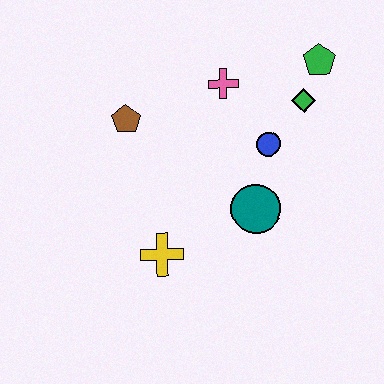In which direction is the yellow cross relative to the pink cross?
The yellow cross is below the pink cross.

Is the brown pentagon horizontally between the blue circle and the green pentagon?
No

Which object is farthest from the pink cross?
The yellow cross is farthest from the pink cross.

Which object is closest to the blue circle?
The green diamond is closest to the blue circle.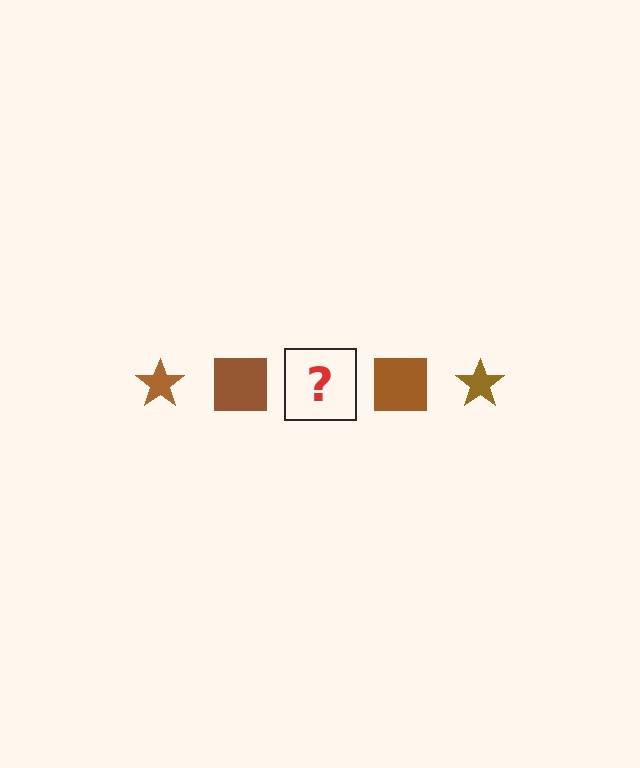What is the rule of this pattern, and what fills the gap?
The rule is that the pattern cycles through star, square shapes in brown. The gap should be filled with a brown star.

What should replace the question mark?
The question mark should be replaced with a brown star.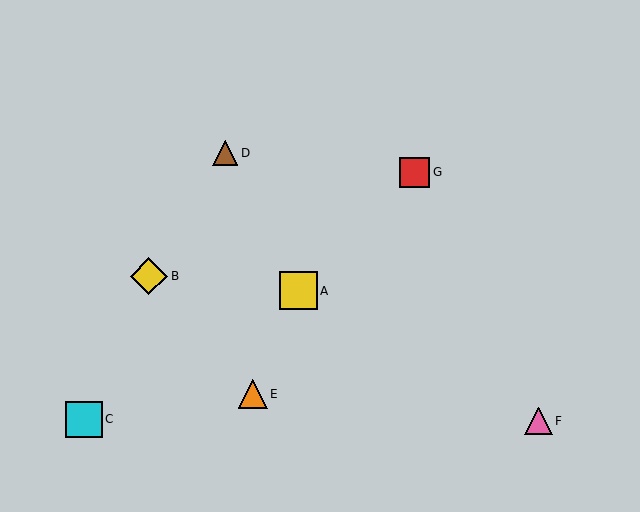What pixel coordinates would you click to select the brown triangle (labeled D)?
Click at (225, 153) to select the brown triangle D.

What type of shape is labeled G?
Shape G is a red square.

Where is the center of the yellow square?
The center of the yellow square is at (298, 291).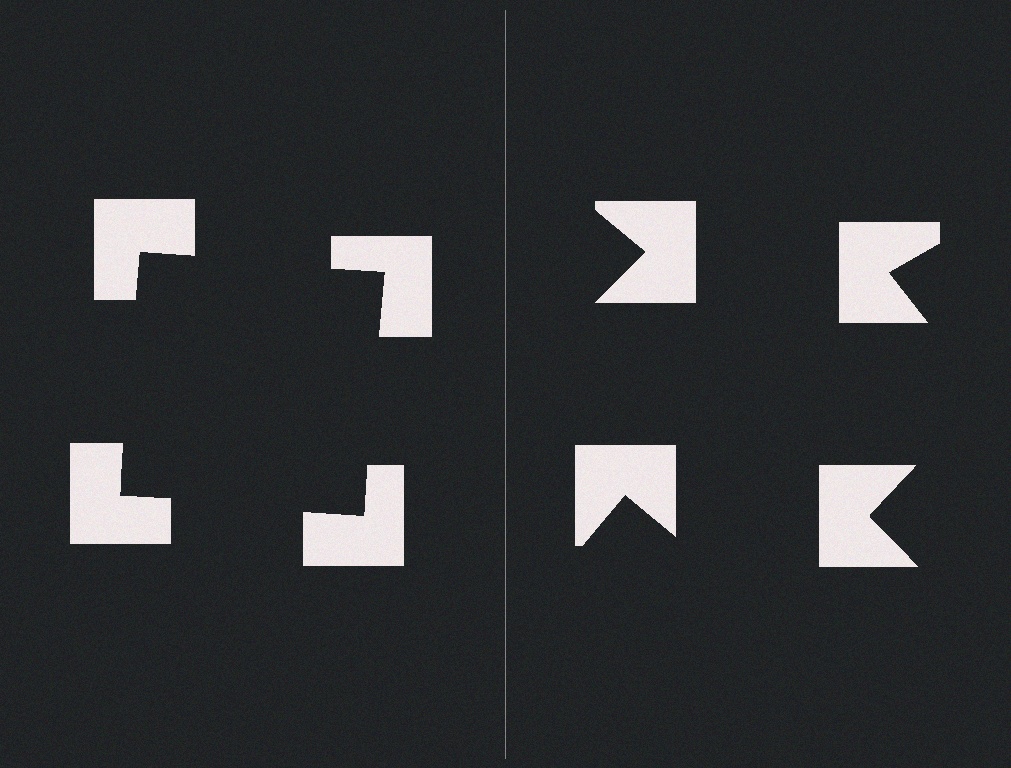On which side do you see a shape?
An illusory square appears on the left side. On the right side the wedge cuts are rotated, so no coherent shape forms.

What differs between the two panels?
The notched squares are positioned identically on both sides; only the wedge orientations differ. On the left they align to a square; on the right they are misaligned.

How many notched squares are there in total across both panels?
8 — 4 on each side.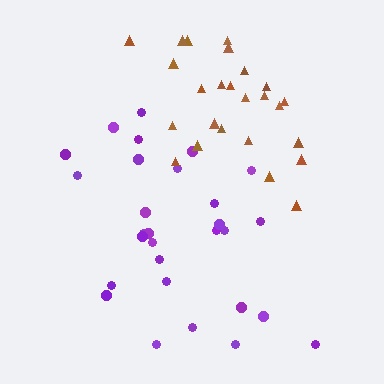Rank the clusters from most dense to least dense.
brown, purple.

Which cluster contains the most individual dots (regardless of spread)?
Purple (29).